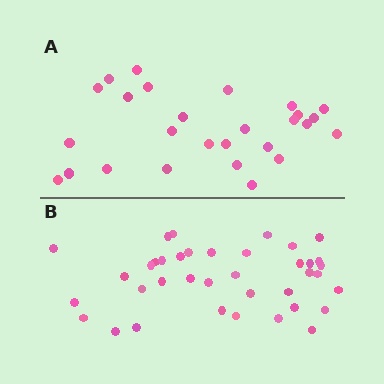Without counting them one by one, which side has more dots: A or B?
Region B (the bottom region) has more dots.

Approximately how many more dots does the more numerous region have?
Region B has roughly 12 or so more dots than region A.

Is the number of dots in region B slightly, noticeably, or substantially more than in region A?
Region B has noticeably more, but not dramatically so. The ratio is roughly 1.4 to 1.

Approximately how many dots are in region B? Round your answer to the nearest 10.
About 40 dots. (The exact count is 38, which rounds to 40.)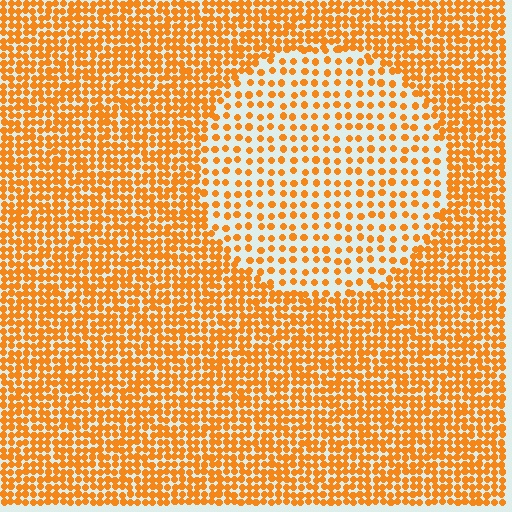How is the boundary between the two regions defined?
The boundary is defined by a change in element density (approximately 2.2x ratio). All elements are the same color, size, and shape.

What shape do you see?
I see a circle.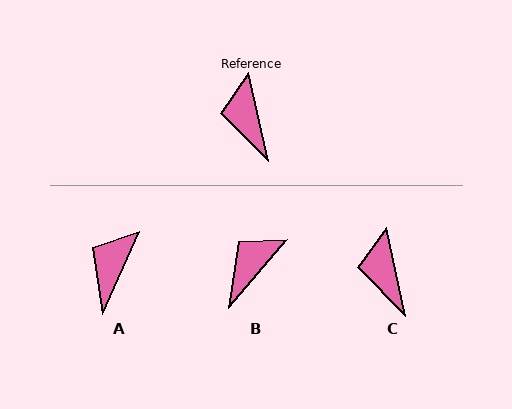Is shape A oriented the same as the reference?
No, it is off by about 36 degrees.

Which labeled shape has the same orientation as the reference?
C.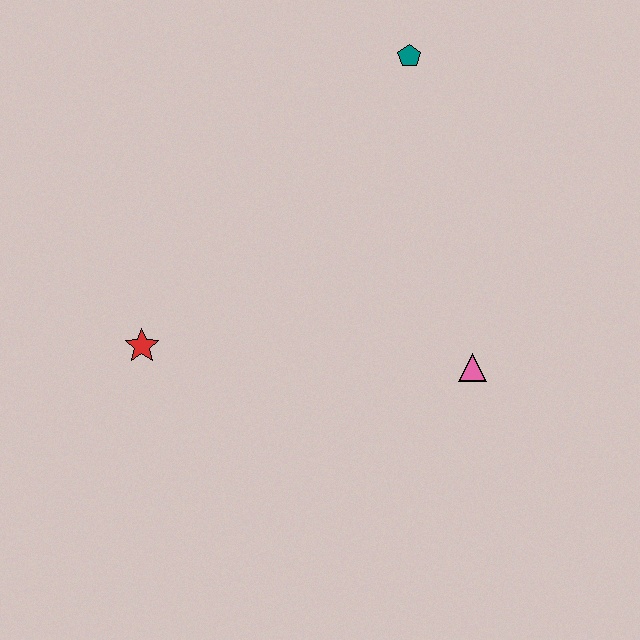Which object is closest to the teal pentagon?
The pink triangle is closest to the teal pentagon.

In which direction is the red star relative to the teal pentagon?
The red star is below the teal pentagon.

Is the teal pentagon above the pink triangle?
Yes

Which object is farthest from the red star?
The teal pentagon is farthest from the red star.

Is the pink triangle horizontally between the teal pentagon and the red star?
No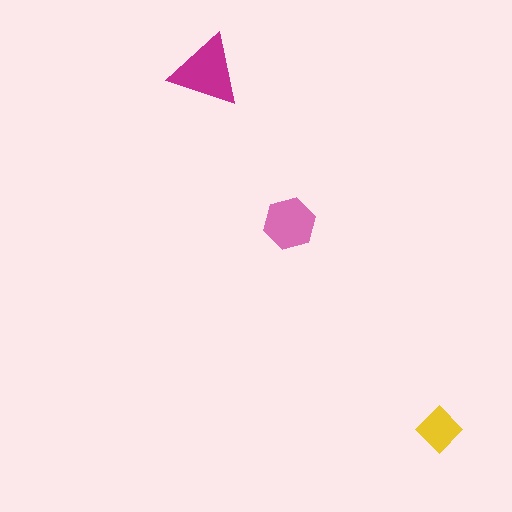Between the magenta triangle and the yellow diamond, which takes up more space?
The magenta triangle.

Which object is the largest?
The magenta triangle.